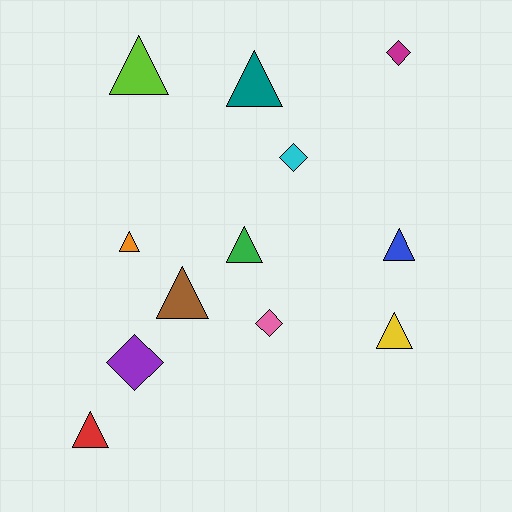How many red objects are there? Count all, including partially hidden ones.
There is 1 red object.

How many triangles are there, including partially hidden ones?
There are 8 triangles.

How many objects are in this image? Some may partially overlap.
There are 12 objects.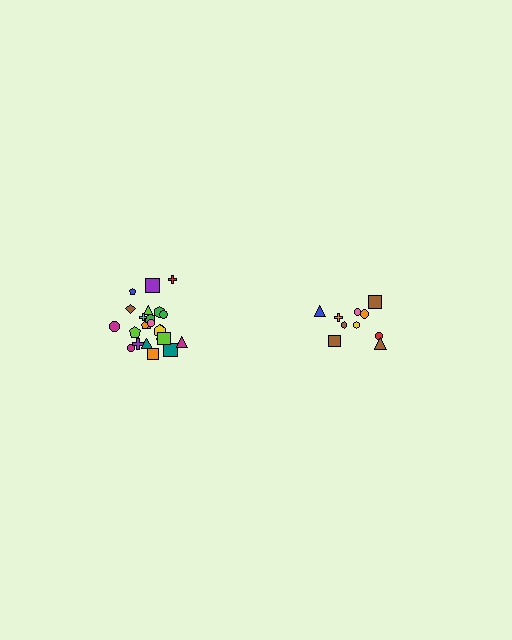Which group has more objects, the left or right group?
The left group.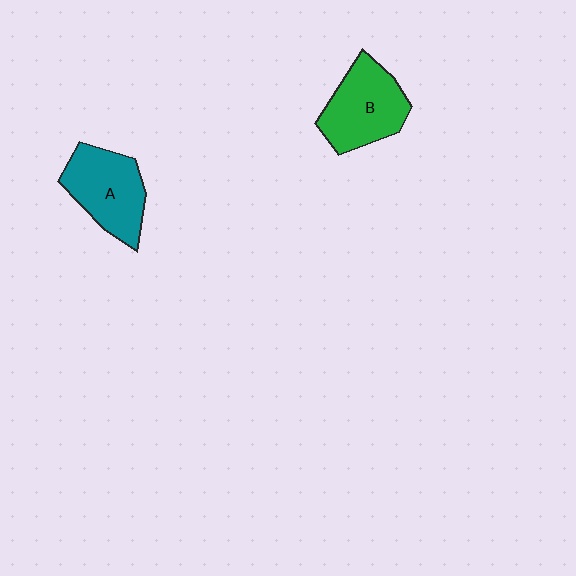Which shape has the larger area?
Shape B (green).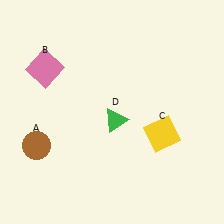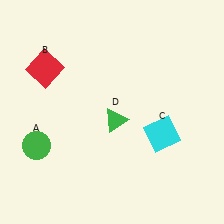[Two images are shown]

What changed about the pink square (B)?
In Image 1, B is pink. In Image 2, it changed to red.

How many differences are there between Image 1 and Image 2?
There are 3 differences between the two images.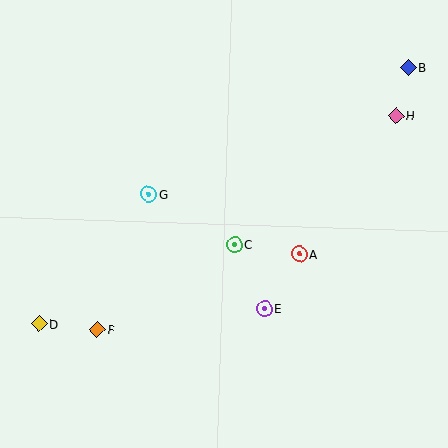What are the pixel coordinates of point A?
Point A is at (299, 254).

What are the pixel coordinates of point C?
Point C is at (235, 244).